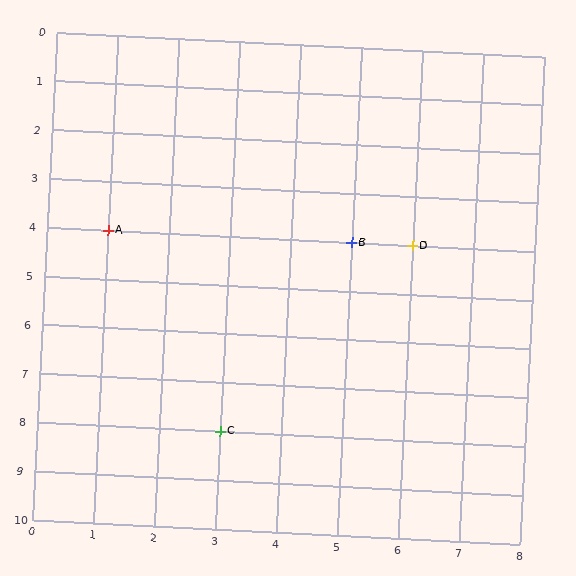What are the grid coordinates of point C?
Point C is at grid coordinates (3, 8).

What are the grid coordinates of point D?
Point D is at grid coordinates (6, 4).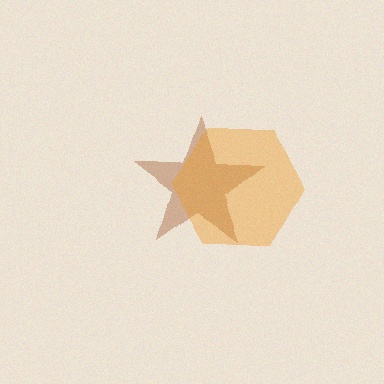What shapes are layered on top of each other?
The layered shapes are: a brown star, an orange hexagon.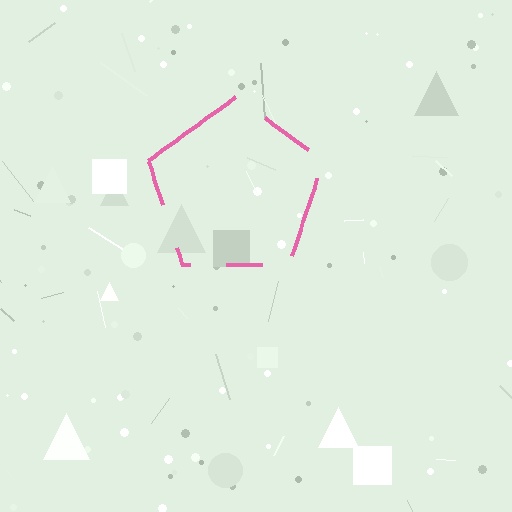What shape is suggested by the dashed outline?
The dashed outline suggests a pentagon.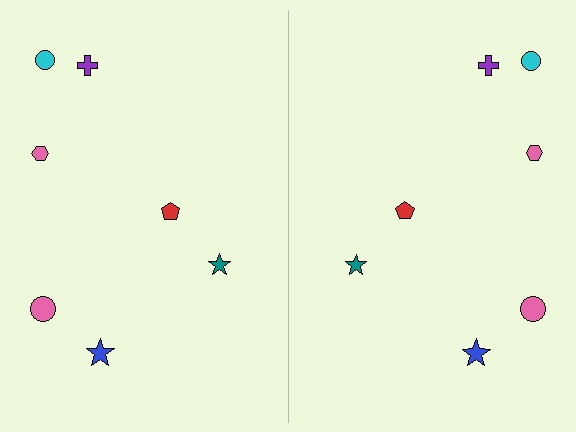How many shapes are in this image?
There are 14 shapes in this image.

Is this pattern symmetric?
Yes, this pattern has bilateral (reflection) symmetry.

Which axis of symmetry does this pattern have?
The pattern has a vertical axis of symmetry running through the center of the image.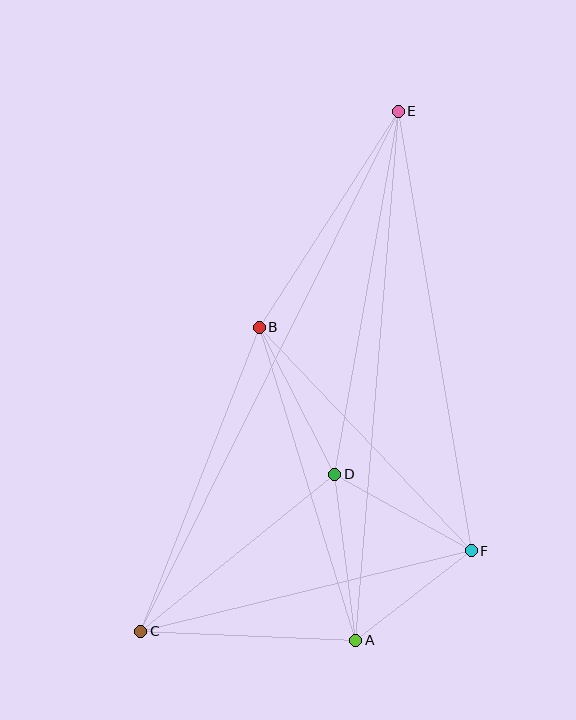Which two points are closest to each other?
Points A and F are closest to each other.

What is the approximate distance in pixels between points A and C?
The distance between A and C is approximately 215 pixels.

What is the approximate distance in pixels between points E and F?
The distance between E and F is approximately 445 pixels.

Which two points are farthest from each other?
Points C and E are farthest from each other.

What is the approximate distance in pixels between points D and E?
The distance between D and E is approximately 368 pixels.